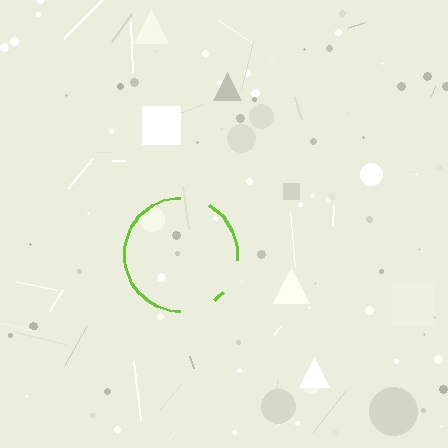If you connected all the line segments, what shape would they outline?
They would outline a circle.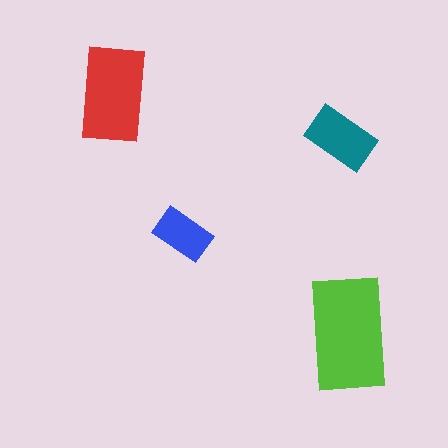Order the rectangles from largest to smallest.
the lime one, the red one, the teal one, the blue one.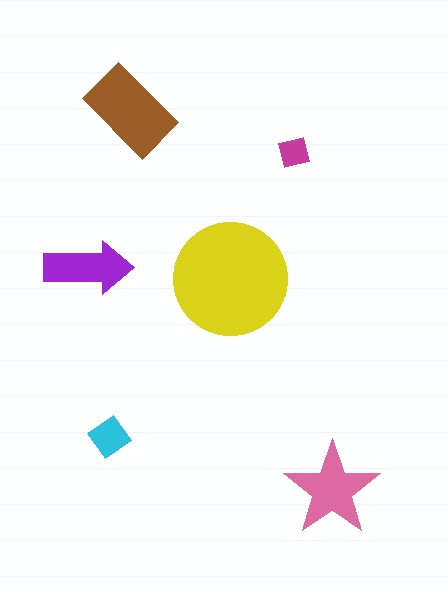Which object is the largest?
The yellow circle.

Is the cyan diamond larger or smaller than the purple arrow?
Smaller.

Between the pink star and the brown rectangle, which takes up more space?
The brown rectangle.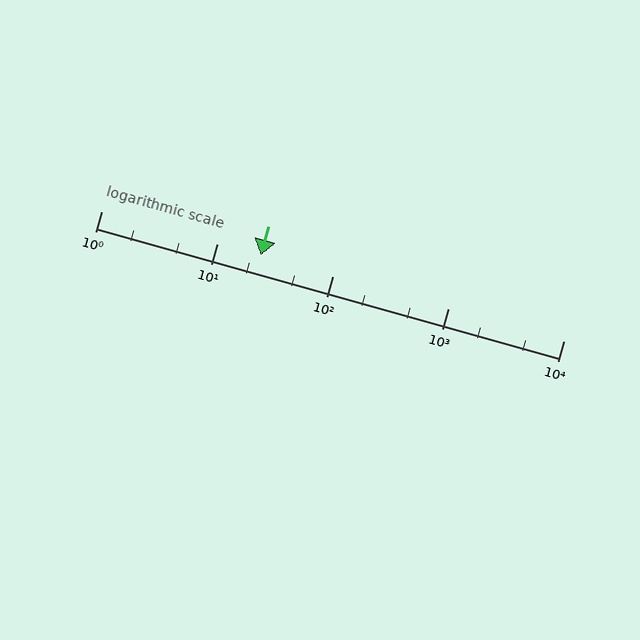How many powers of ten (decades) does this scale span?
The scale spans 4 decades, from 1 to 10000.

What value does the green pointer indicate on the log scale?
The pointer indicates approximately 24.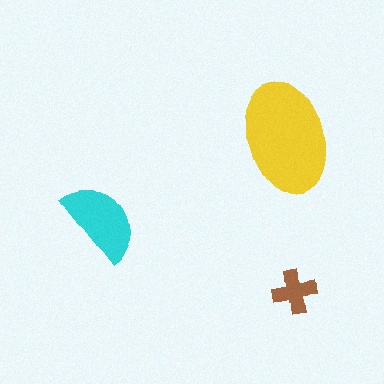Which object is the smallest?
The brown cross.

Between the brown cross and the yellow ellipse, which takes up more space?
The yellow ellipse.